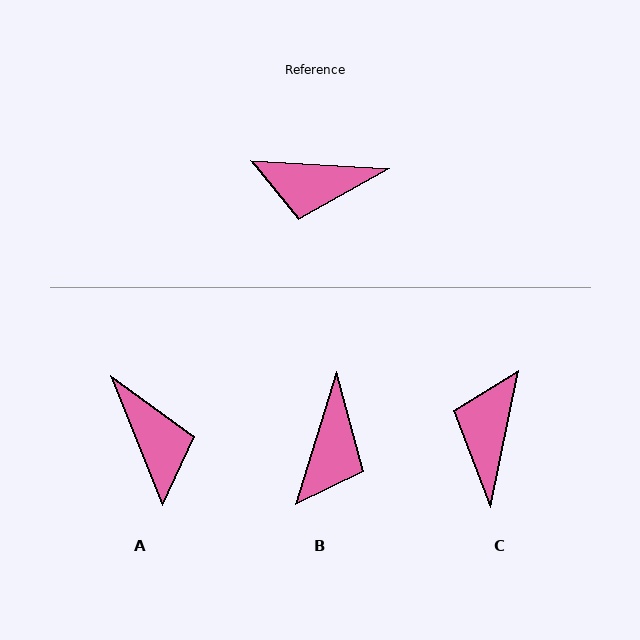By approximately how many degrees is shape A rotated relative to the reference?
Approximately 115 degrees counter-clockwise.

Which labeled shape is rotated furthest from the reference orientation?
A, about 115 degrees away.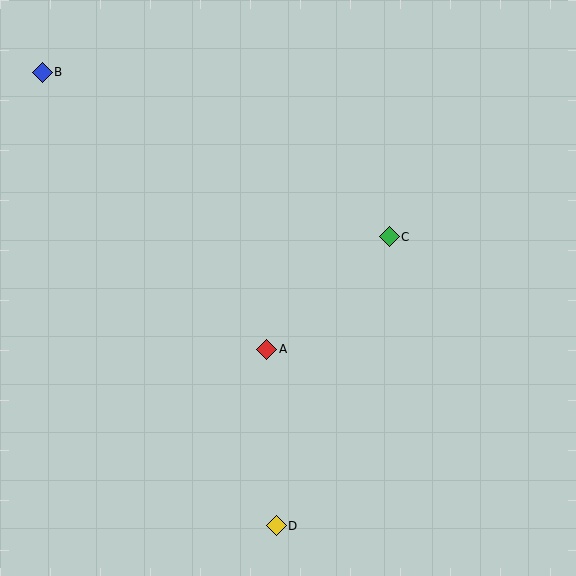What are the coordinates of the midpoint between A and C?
The midpoint between A and C is at (328, 293).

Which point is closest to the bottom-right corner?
Point D is closest to the bottom-right corner.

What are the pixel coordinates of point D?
Point D is at (276, 526).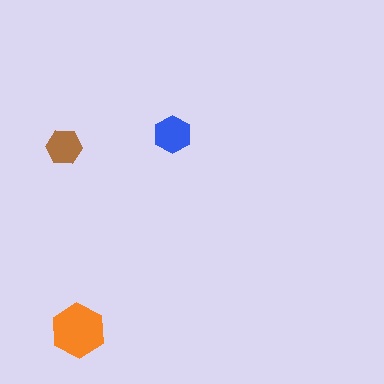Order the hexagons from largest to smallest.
the orange one, the blue one, the brown one.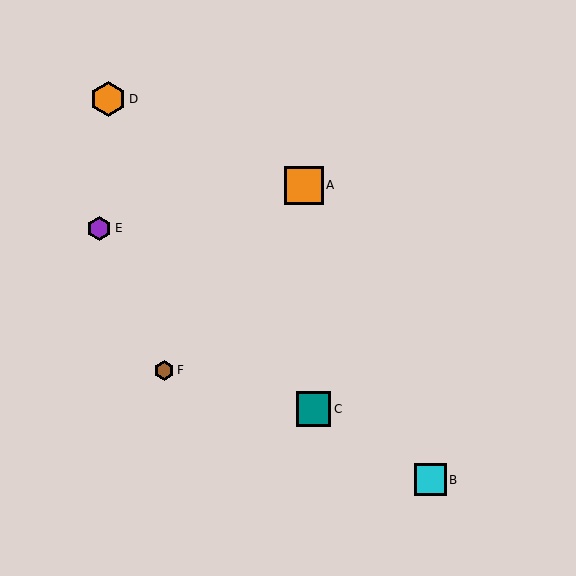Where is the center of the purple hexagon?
The center of the purple hexagon is at (99, 228).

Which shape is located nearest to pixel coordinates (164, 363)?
The brown hexagon (labeled F) at (164, 370) is nearest to that location.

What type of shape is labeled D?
Shape D is an orange hexagon.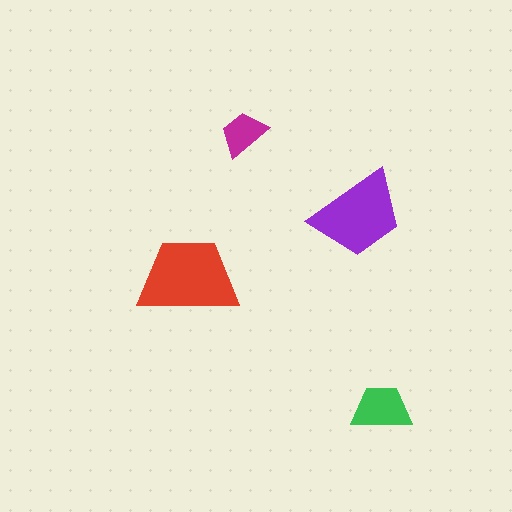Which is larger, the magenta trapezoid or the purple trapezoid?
The purple one.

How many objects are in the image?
There are 4 objects in the image.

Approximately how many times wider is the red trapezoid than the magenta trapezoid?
About 2 times wider.